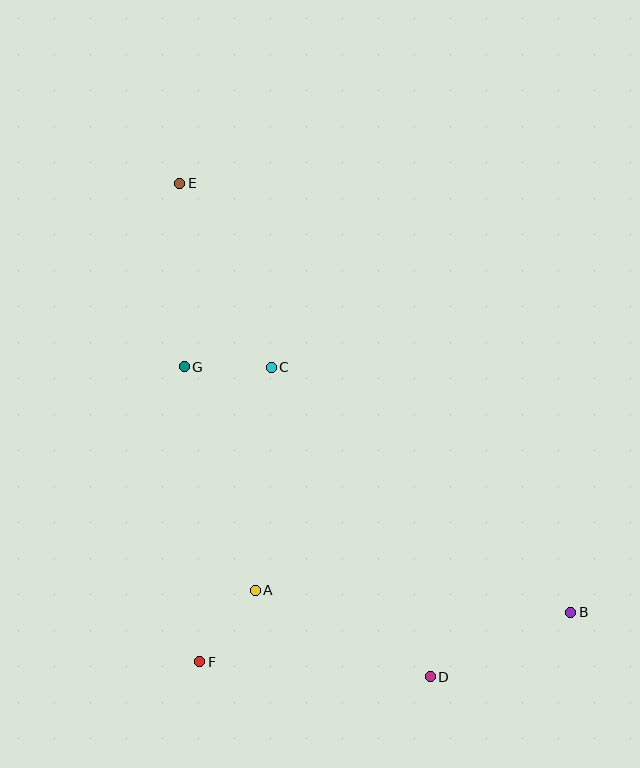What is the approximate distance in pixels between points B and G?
The distance between B and G is approximately 458 pixels.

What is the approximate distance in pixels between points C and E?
The distance between C and E is approximately 205 pixels.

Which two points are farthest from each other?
Points B and E are farthest from each other.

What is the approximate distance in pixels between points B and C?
The distance between B and C is approximately 387 pixels.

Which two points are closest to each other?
Points C and G are closest to each other.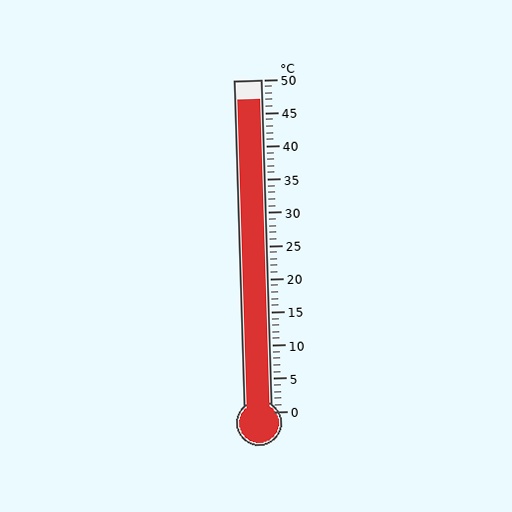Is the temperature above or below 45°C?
The temperature is above 45°C.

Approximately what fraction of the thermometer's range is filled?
The thermometer is filled to approximately 95% of its range.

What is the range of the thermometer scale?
The thermometer scale ranges from 0°C to 50°C.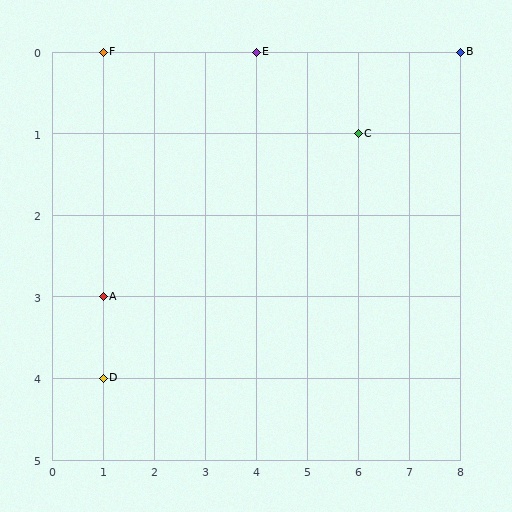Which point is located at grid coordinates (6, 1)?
Point C is at (6, 1).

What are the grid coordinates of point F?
Point F is at grid coordinates (1, 0).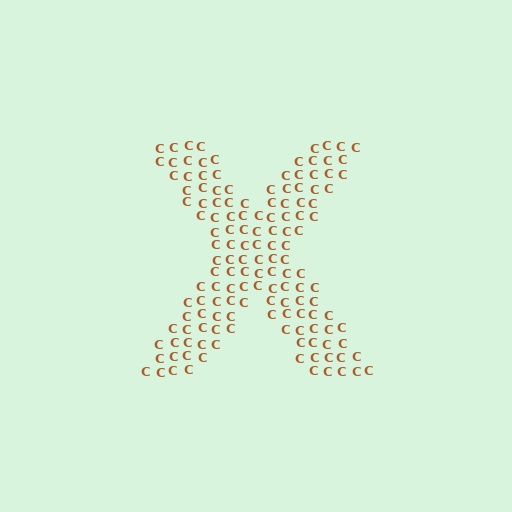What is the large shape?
The large shape is the letter X.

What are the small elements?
The small elements are letter C's.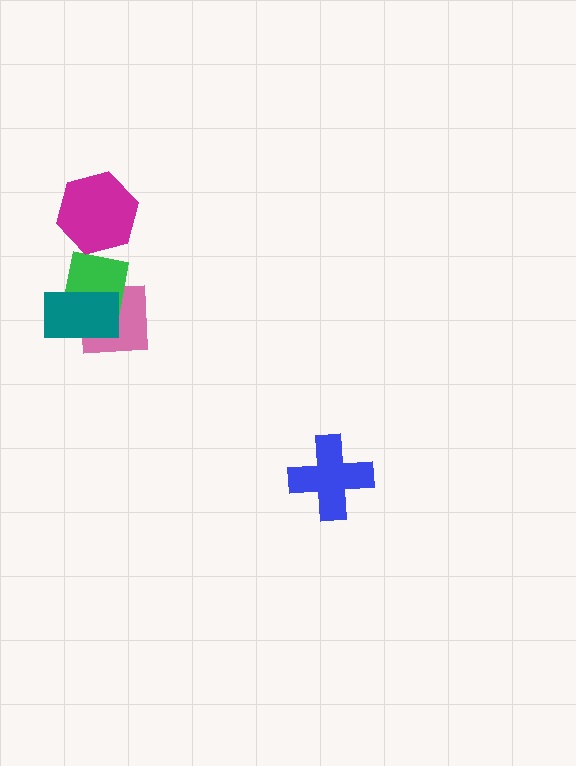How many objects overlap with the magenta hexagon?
1 object overlaps with the magenta hexagon.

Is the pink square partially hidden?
Yes, it is partially covered by another shape.